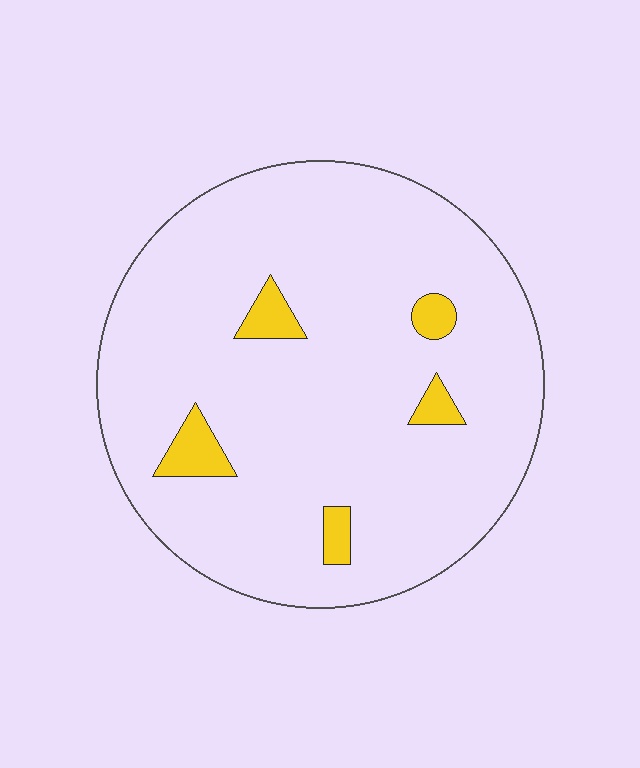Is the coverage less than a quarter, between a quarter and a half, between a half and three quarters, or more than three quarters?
Less than a quarter.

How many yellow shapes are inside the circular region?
5.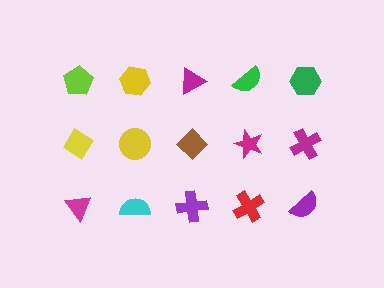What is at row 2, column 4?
A magenta star.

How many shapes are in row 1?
5 shapes.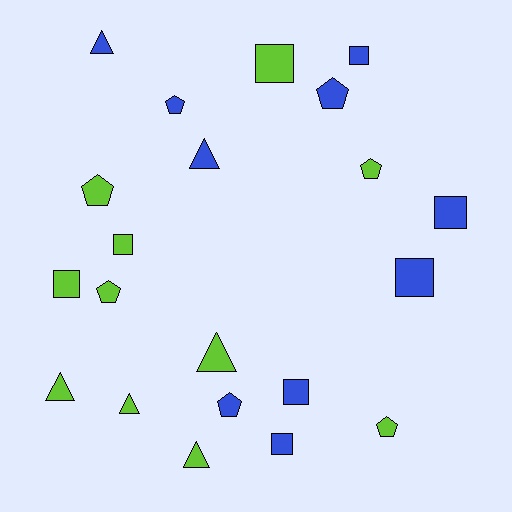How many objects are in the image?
There are 21 objects.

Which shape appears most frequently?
Square, with 8 objects.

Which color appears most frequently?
Lime, with 11 objects.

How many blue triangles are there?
There are 2 blue triangles.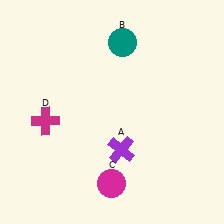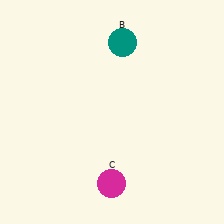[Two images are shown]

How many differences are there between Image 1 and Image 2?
There are 2 differences between the two images.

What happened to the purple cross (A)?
The purple cross (A) was removed in Image 2. It was in the bottom-right area of Image 1.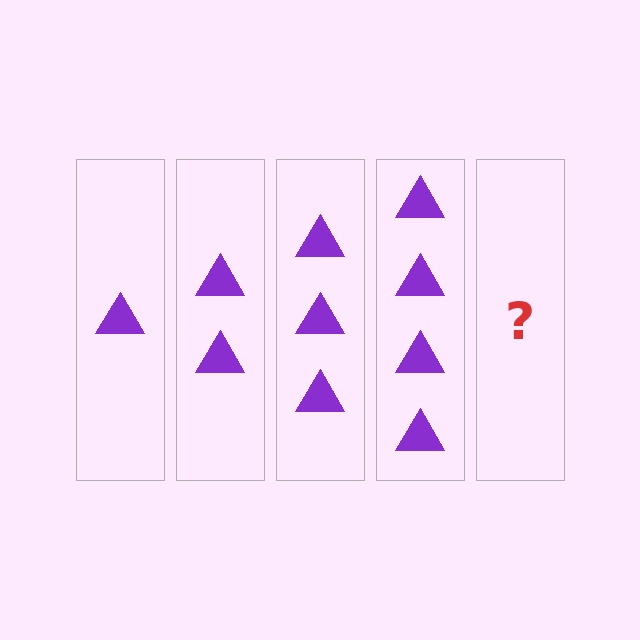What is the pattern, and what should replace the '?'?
The pattern is that each step adds one more triangle. The '?' should be 5 triangles.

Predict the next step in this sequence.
The next step is 5 triangles.